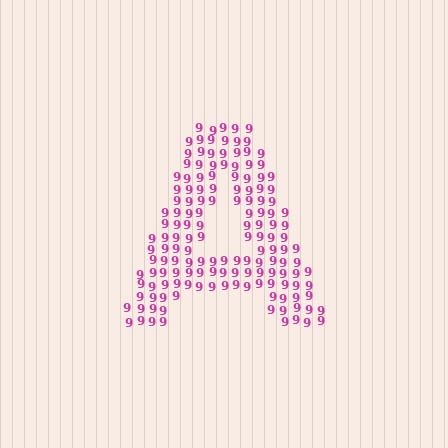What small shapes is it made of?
It is made of small digit 9's.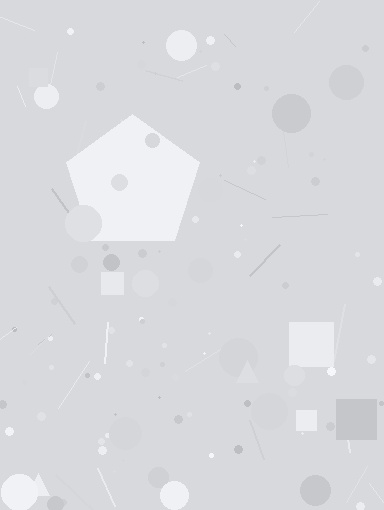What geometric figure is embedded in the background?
A pentagon is embedded in the background.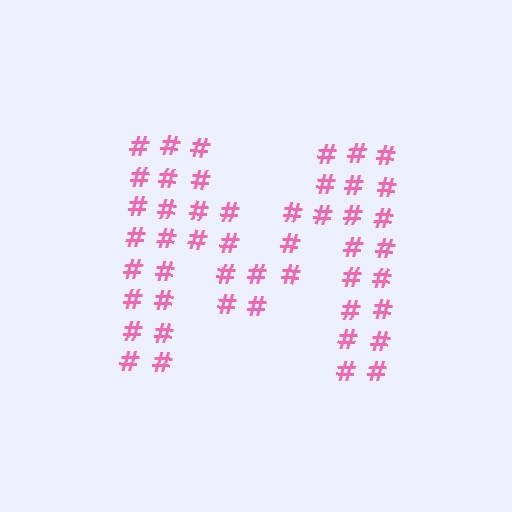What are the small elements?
The small elements are hash symbols.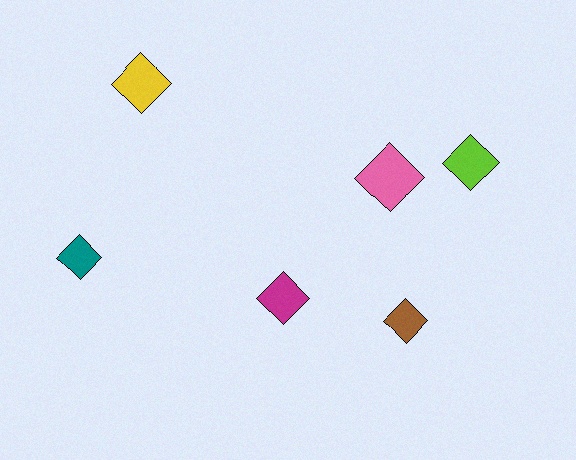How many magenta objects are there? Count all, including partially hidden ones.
There is 1 magenta object.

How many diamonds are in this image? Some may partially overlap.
There are 6 diamonds.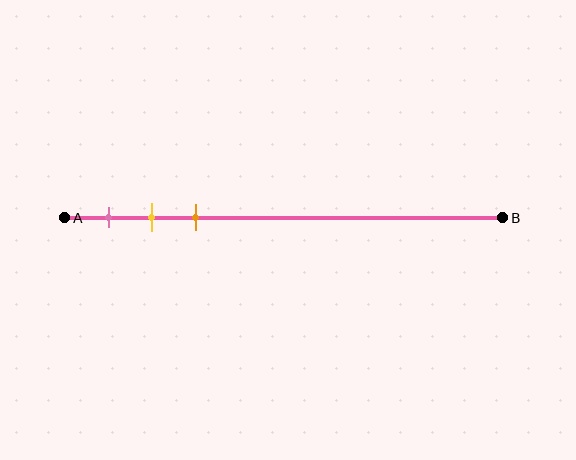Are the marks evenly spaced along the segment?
Yes, the marks are approximately evenly spaced.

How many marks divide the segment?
There are 3 marks dividing the segment.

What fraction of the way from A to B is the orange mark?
The orange mark is approximately 30% (0.3) of the way from A to B.